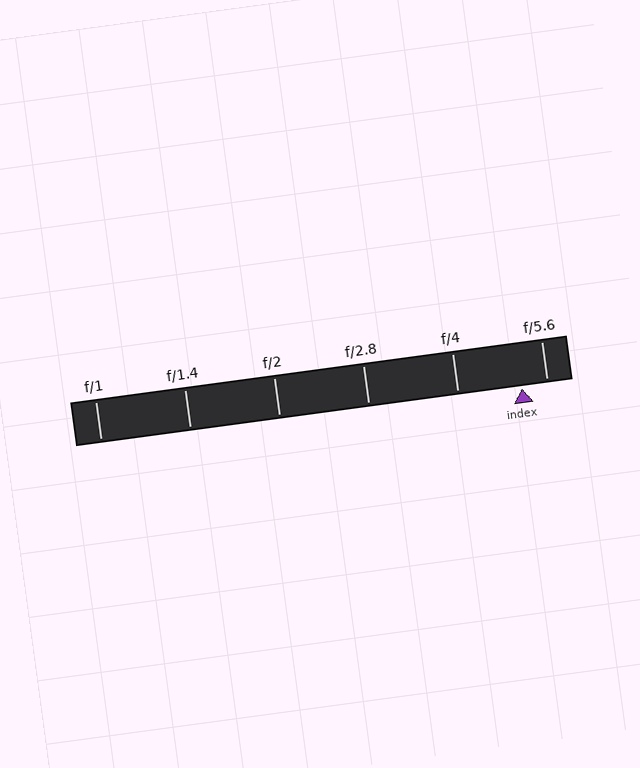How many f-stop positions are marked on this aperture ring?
There are 6 f-stop positions marked.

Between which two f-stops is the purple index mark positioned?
The index mark is between f/4 and f/5.6.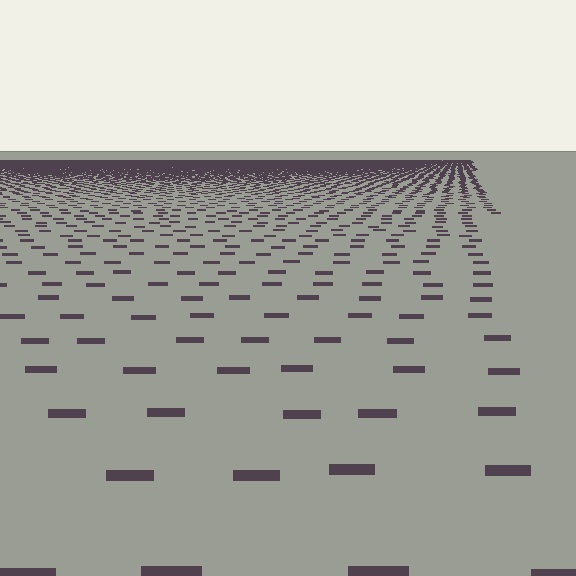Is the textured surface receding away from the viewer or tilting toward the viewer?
The surface is receding away from the viewer. Texture elements get smaller and denser toward the top.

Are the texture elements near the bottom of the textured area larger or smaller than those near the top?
Larger. Near the bottom, elements are closer to the viewer and appear at a bigger on-screen size.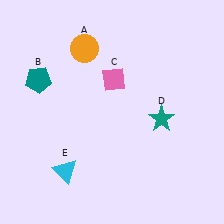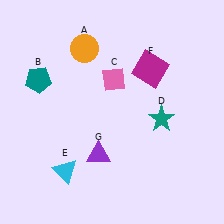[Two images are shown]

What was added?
A magenta square (F), a purple triangle (G) were added in Image 2.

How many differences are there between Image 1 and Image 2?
There are 2 differences between the two images.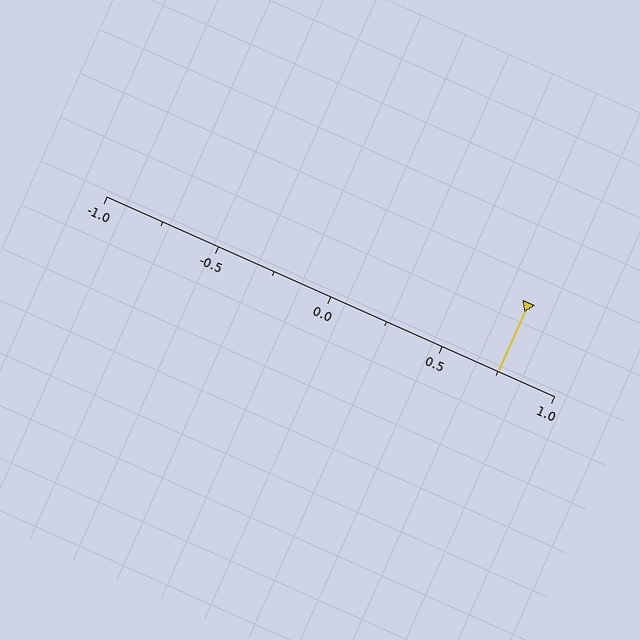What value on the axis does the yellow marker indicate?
The marker indicates approximately 0.75.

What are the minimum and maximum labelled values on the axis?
The axis runs from -1.0 to 1.0.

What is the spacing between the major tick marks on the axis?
The major ticks are spaced 0.5 apart.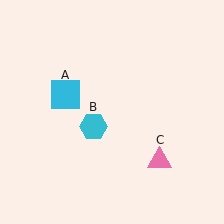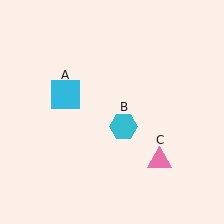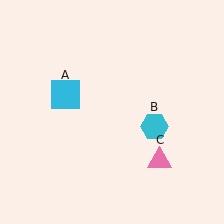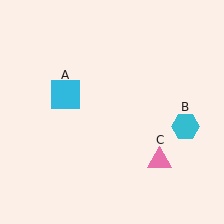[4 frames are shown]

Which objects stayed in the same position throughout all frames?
Cyan square (object A) and pink triangle (object C) remained stationary.